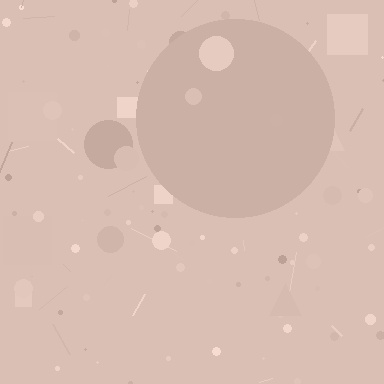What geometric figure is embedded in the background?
A circle is embedded in the background.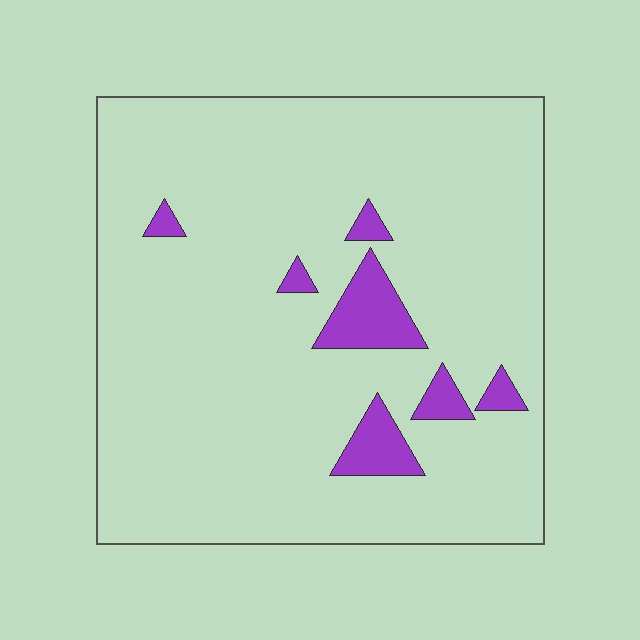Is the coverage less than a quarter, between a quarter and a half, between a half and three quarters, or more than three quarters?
Less than a quarter.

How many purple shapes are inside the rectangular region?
7.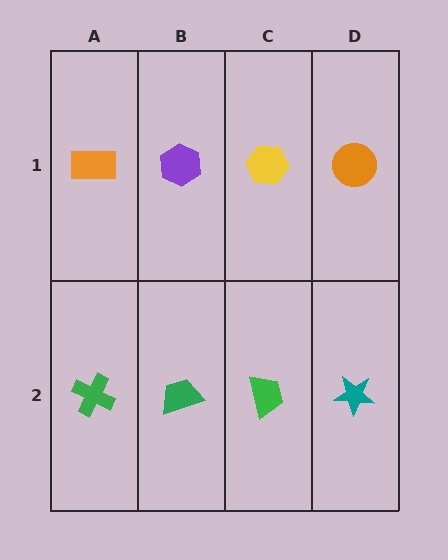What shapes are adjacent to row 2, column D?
An orange circle (row 1, column D), a green trapezoid (row 2, column C).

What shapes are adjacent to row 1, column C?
A green trapezoid (row 2, column C), a purple hexagon (row 1, column B), an orange circle (row 1, column D).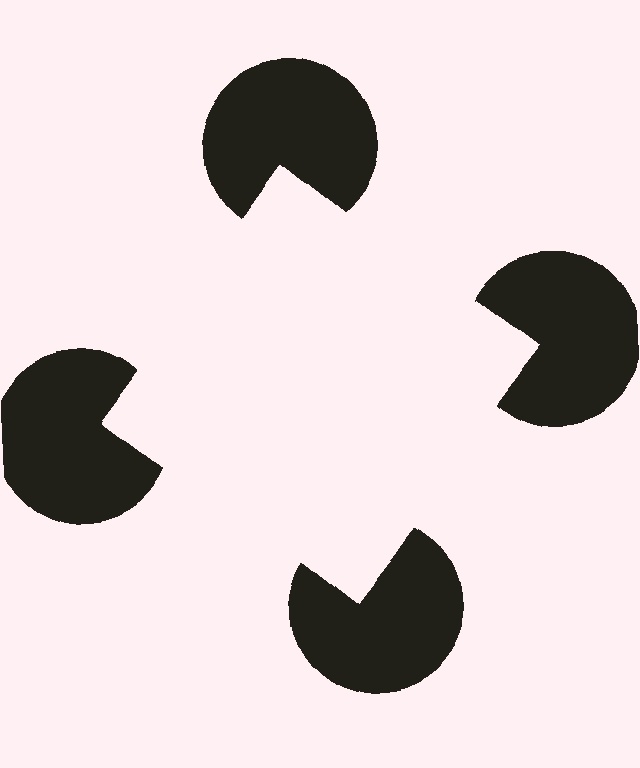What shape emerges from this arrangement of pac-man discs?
An illusory square — its edges are inferred from the aligned wedge cuts in the pac-man discs, not physically drawn.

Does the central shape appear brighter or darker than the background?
It typically appears slightly brighter than the background, even though no actual brightness change is drawn.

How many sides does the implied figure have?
4 sides.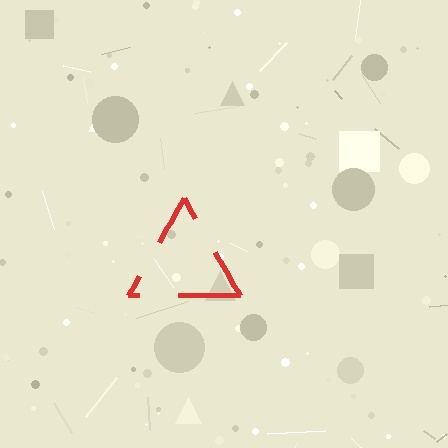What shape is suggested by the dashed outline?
The dashed outline suggests a triangle.